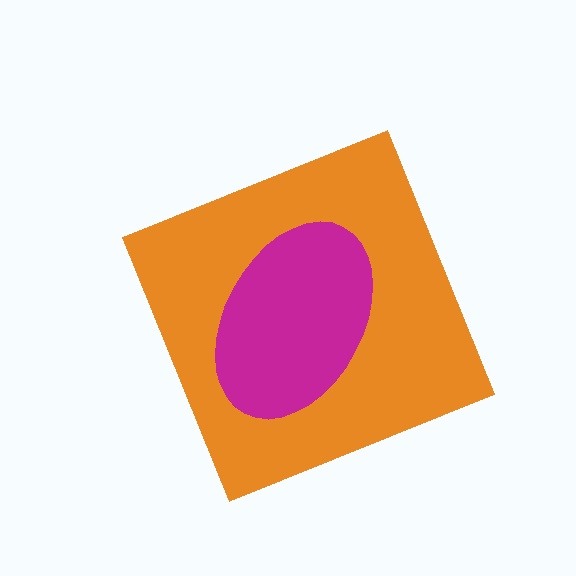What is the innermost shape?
The magenta ellipse.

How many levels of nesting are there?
2.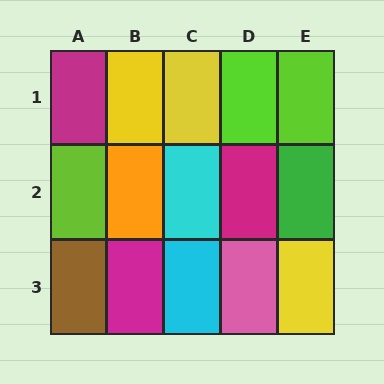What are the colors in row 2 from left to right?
Lime, orange, cyan, magenta, green.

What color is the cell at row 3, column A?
Brown.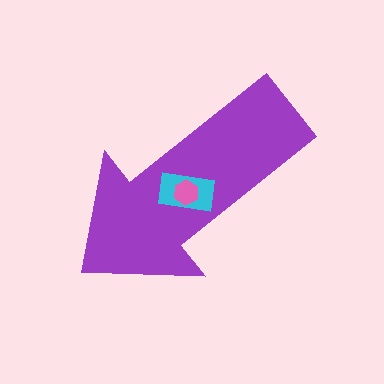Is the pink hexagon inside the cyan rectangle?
Yes.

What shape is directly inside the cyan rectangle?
The pink hexagon.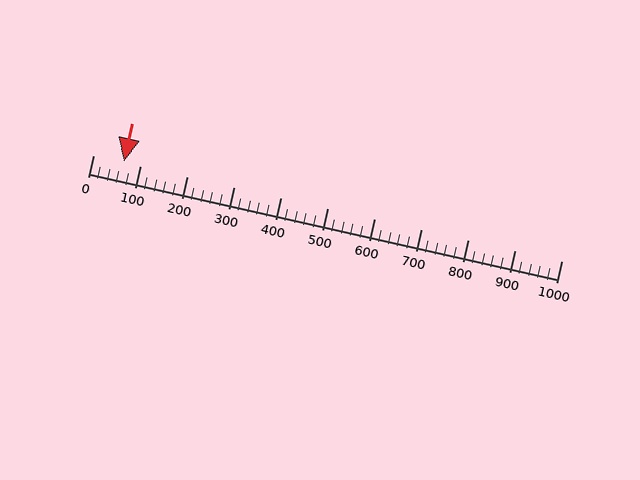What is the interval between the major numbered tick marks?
The major tick marks are spaced 100 units apart.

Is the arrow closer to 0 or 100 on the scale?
The arrow is closer to 100.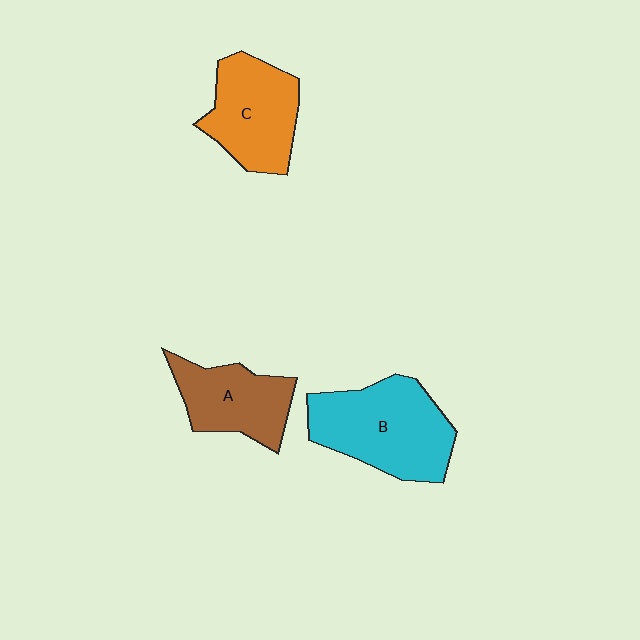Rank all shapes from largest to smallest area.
From largest to smallest: B (cyan), C (orange), A (brown).